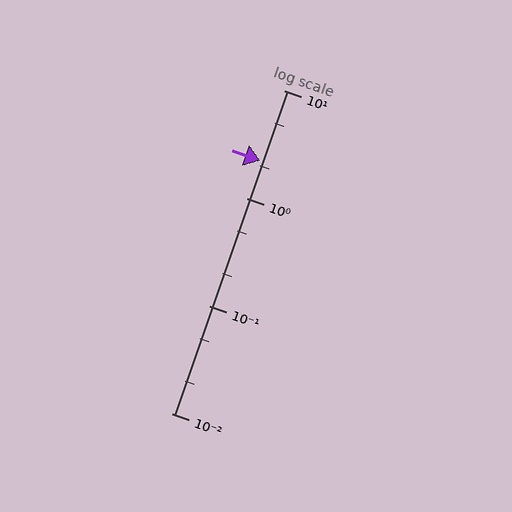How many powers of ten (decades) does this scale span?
The scale spans 3 decades, from 0.01 to 10.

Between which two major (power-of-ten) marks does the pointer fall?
The pointer is between 1 and 10.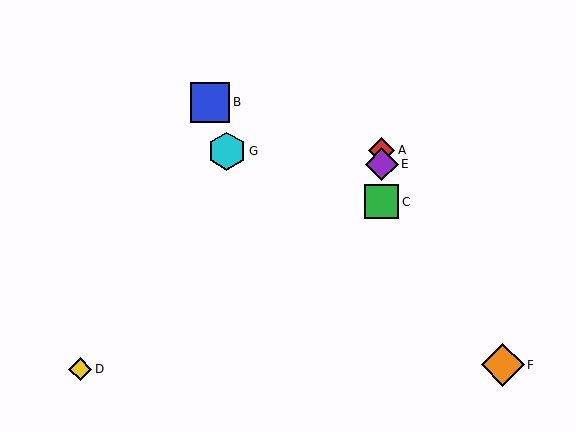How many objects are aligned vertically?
3 objects (A, C, E) are aligned vertically.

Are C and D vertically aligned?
No, C is at x≈382 and D is at x≈80.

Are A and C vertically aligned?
Yes, both are at x≈382.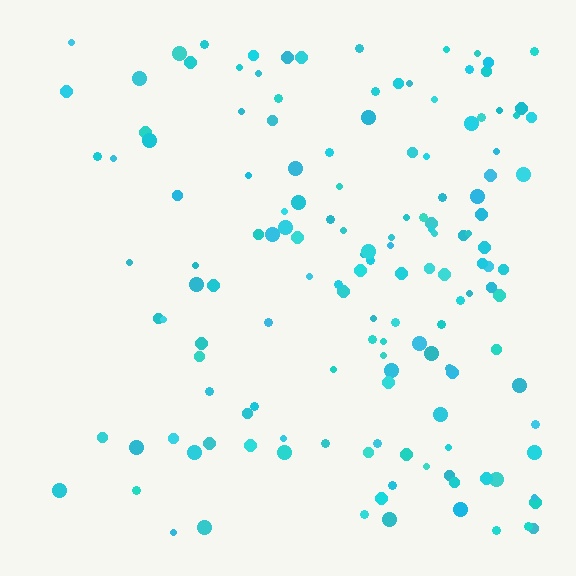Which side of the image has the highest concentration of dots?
The right.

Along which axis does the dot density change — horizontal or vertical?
Horizontal.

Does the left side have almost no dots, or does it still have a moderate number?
Still a moderate number, just noticeably fewer than the right.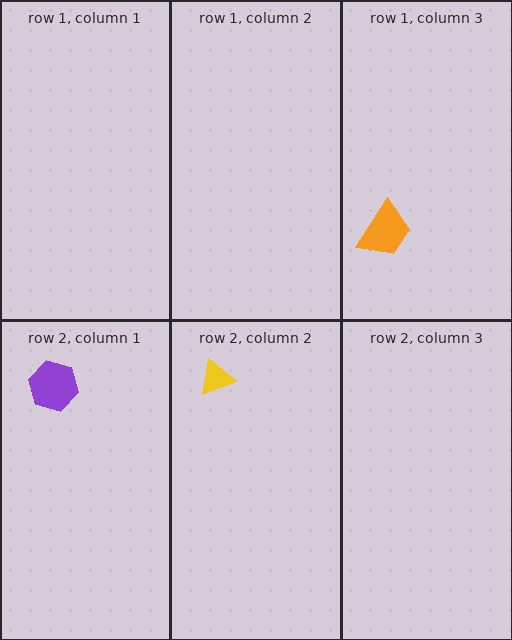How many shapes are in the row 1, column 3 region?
1.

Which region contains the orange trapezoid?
The row 1, column 3 region.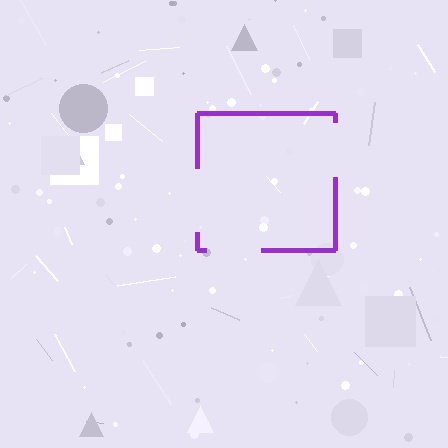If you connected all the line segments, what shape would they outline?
They would outline a square.